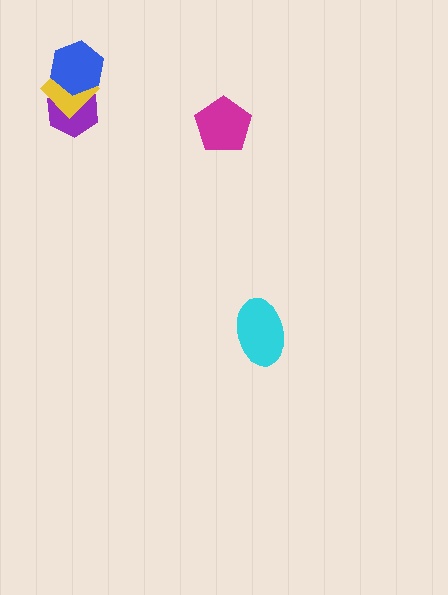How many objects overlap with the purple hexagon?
2 objects overlap with the purple hexagon.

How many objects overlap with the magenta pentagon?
0 objects overlap with the magenta pentagon.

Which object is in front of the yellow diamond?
The blue hexagon is in front of the yellow diamond.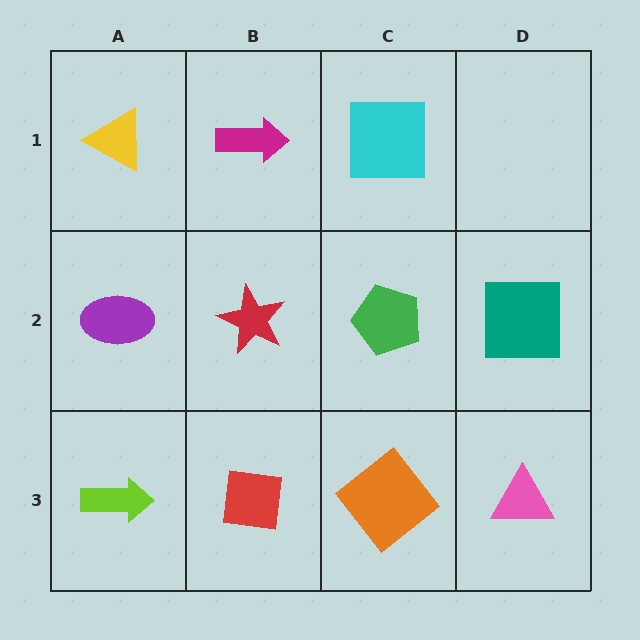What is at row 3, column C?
An orange diamond.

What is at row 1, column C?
A cyan square.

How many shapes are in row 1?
3 shapes.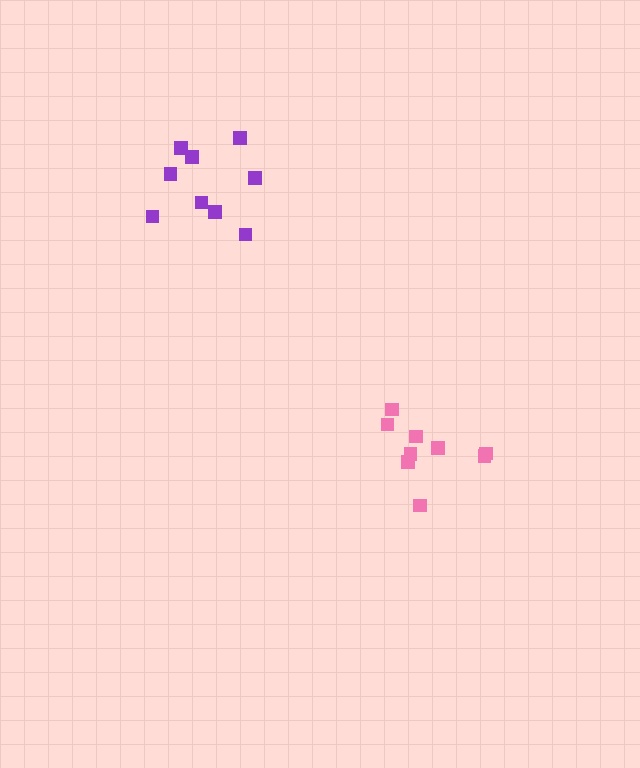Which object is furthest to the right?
The pink cluster is rightmost.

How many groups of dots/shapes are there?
There are 2 groups.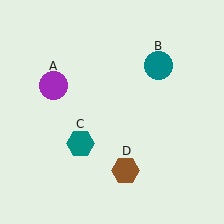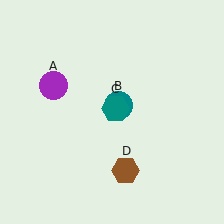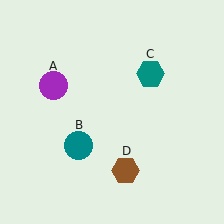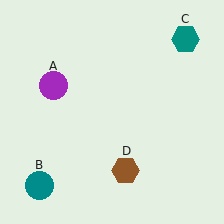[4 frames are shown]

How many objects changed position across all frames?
2 objects changed position: teal circle (object B), teal hexagon (object C).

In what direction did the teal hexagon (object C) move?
The teal hexagon (object C) moved up and to the right.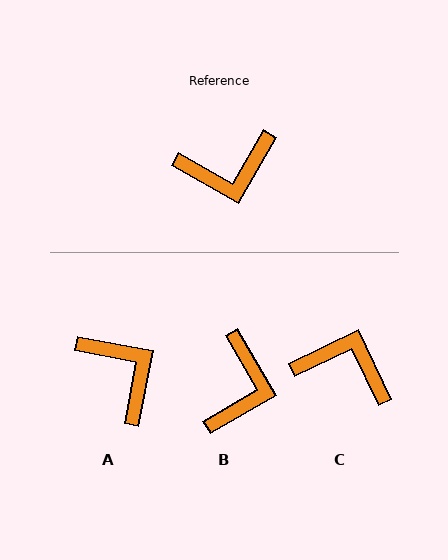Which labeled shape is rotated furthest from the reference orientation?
C, about 146 degrees away.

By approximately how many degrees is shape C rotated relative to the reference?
Approximately 146 degrees counter-clockwise.